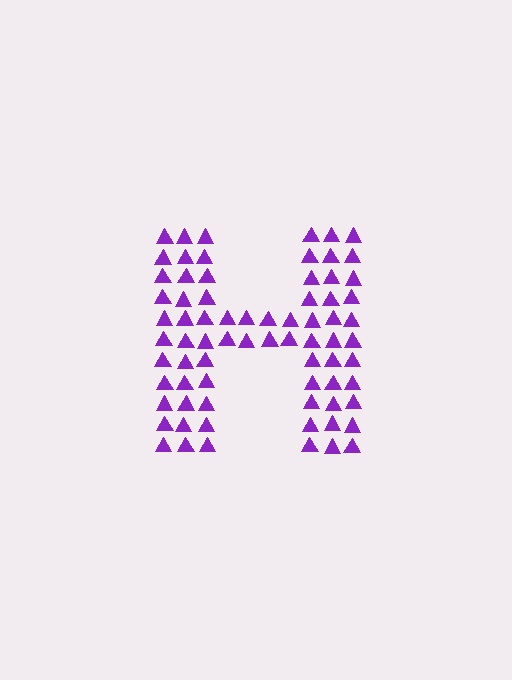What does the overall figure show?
The overall figure shows the letter H.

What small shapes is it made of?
It is made of small triangles.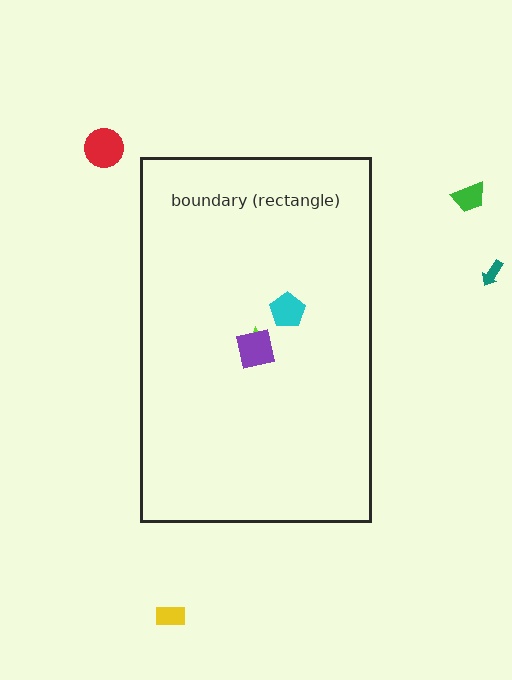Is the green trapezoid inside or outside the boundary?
Outside.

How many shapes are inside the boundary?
3 inside, 4 outside.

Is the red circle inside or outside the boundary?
Outside.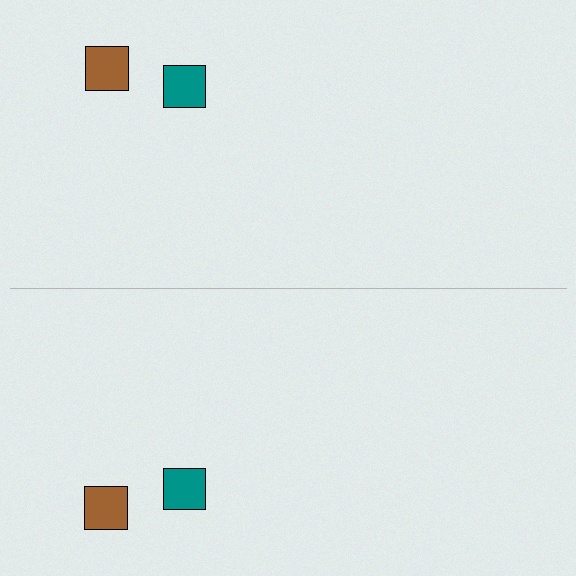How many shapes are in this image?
There are 4 shapes in this image.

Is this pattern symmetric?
Yes, this pattern has bilateral (reflection) symmetry.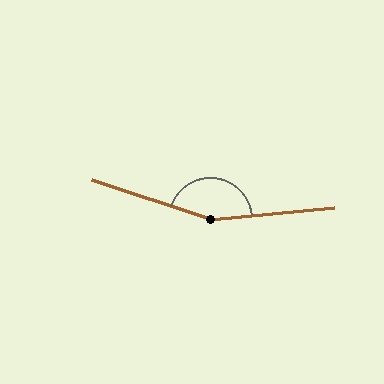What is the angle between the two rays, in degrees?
Approximately 156 degrees.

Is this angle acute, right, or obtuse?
It is obtuse.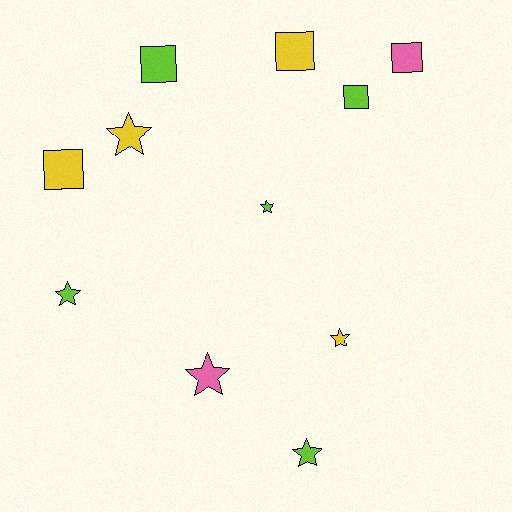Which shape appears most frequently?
Star, with 6 objects.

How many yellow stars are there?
There are 2 yellow stars.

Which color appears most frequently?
Lime, with 5 objects.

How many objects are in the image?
There are 11 objects.